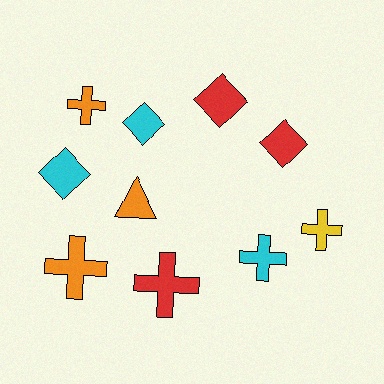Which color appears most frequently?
Cyan, with 3 objects.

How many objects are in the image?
There are 10 objects.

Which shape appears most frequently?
Cross, with 5 objects.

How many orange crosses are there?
There are 2 orange crosses.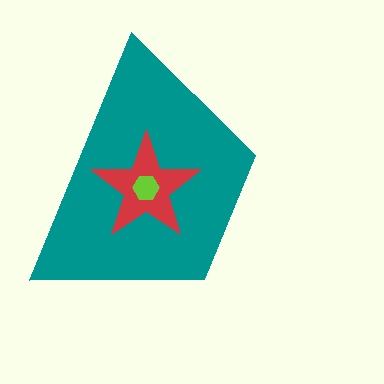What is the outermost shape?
The teal trapezoid.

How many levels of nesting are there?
3.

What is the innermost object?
The lime hexagon.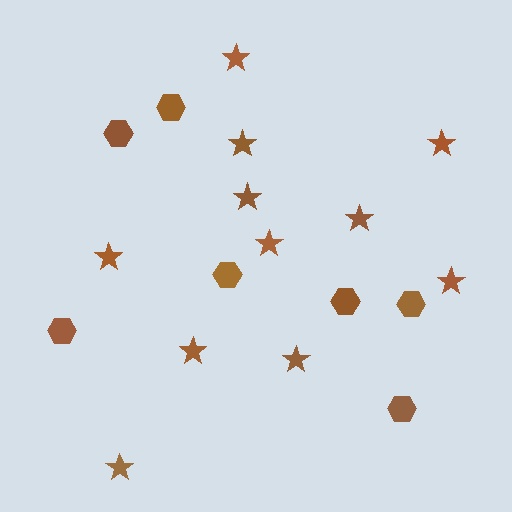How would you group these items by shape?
There are 2 groups: one group of hexagons (7) and one group of stars (11).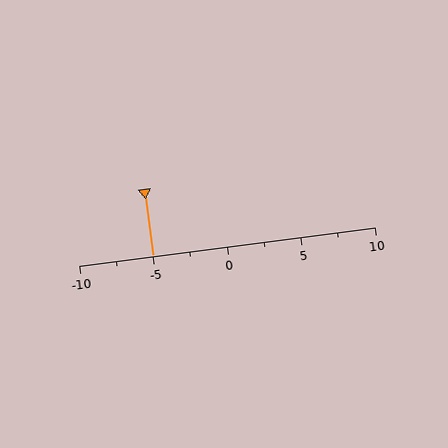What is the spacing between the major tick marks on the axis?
The major ticks are spaced 5 apart.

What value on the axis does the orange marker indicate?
The marker indicates approximately -5.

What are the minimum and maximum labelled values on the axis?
The axis runs from -10 to 10.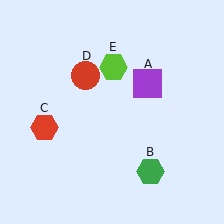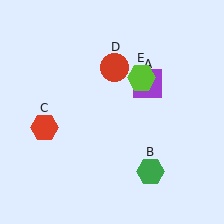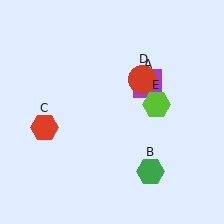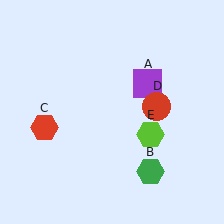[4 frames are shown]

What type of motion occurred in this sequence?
The red circle (object D), lime hexagon (object E) rotated clockwise around the center of the scene.